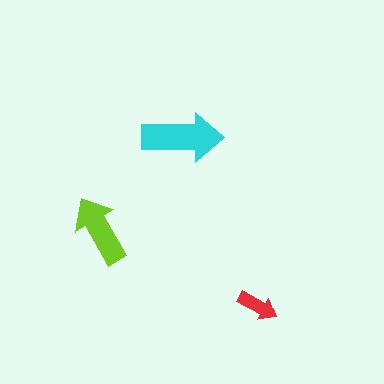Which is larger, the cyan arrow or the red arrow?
The cyan one.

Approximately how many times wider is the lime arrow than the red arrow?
About 1.5 times wider.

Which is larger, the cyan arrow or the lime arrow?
The cyan one.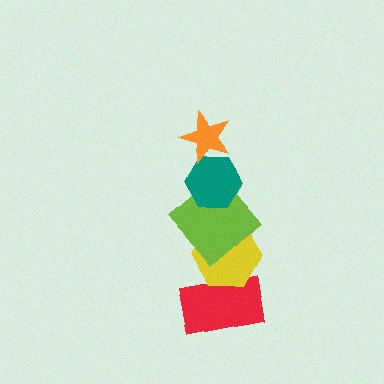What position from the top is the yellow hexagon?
The yellow hexagon is 4th from the top.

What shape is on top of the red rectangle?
The yellow hexagon is on top of the red rectangle.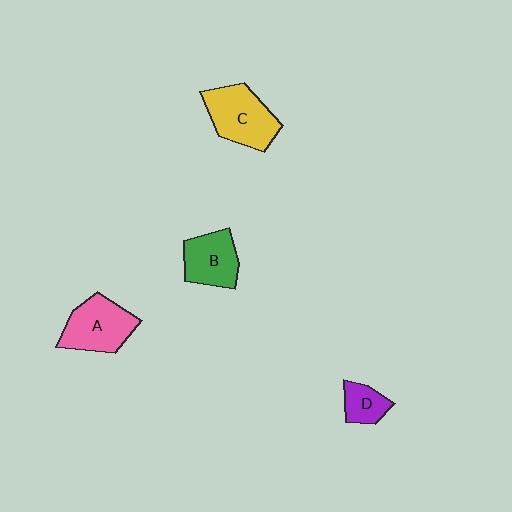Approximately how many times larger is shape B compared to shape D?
Approximately 1.7 times.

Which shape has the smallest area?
Shape D (purple).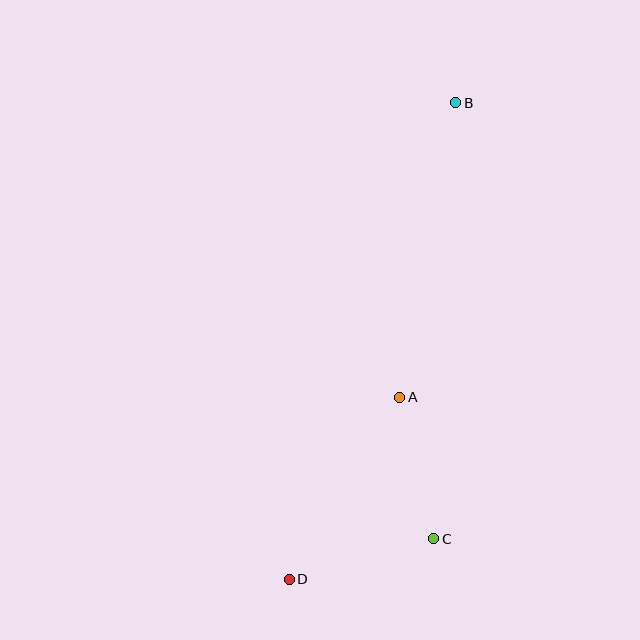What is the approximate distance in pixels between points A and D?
The distance between A and D is approximately 213 pixels.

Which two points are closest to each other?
Points A and C are closest to each other.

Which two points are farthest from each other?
Points B and D are farthest from each other.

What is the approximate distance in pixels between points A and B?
The distance between A and B is approximately 300 pixels.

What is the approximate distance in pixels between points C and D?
The distance between C and D is approximately 150 pixels.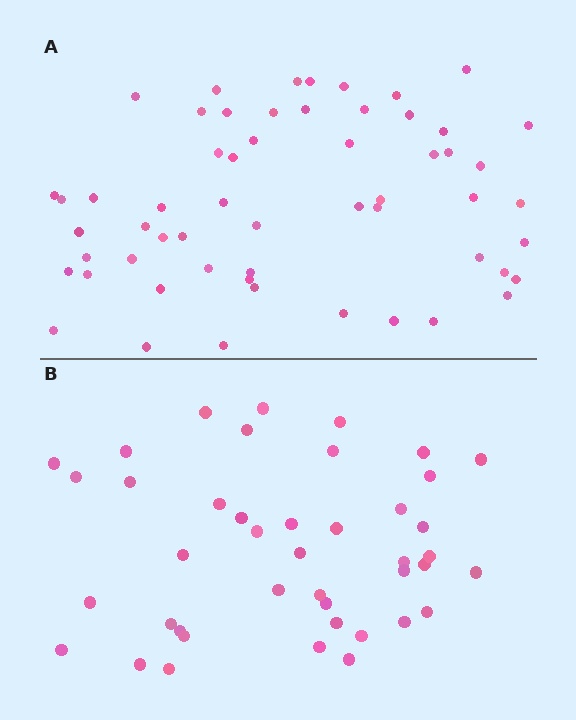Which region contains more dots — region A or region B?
Region A (the top region) has more dots.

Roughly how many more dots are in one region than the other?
Region A has approximately 15 more dots than region B.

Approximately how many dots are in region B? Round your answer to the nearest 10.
About 40 dots. (The exact count is 42, which rounds to 40.)